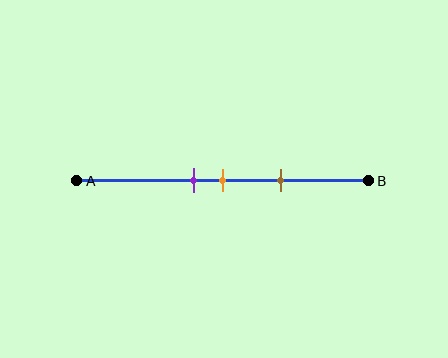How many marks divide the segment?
There are 3 marks dividing the segment.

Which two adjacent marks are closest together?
The purple and orange marks are the closest adjacent pair.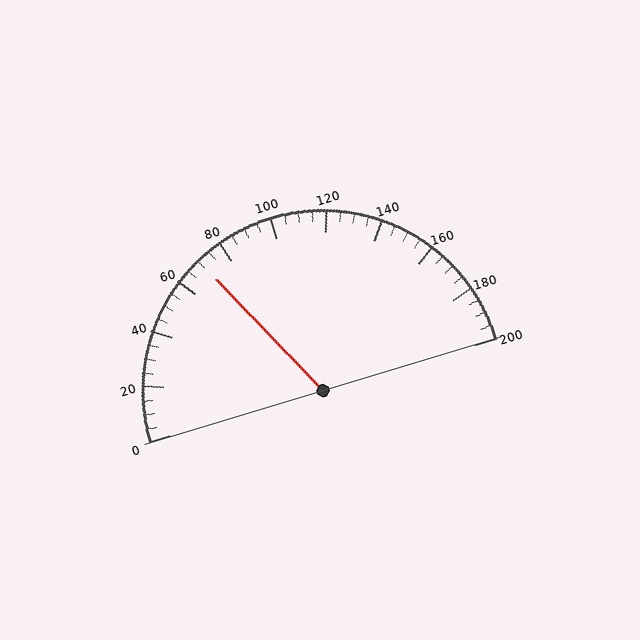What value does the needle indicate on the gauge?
The needle indicates approximately 70.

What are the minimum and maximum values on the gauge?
The gauge ranges from 0 to 200.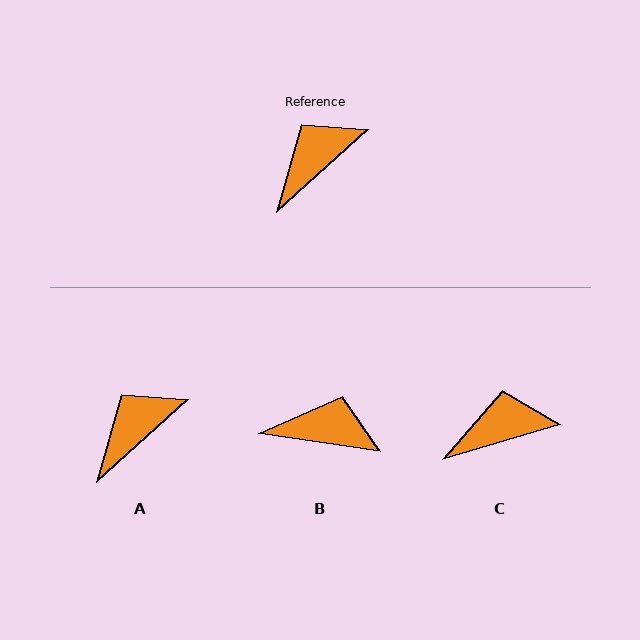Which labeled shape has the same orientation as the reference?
A.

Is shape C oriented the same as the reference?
No, it is off by about 26 degrees.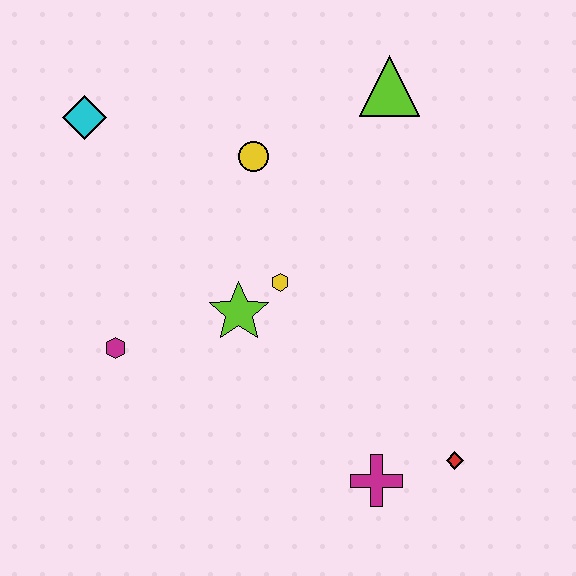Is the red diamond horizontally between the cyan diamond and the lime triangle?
No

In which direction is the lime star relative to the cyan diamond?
The lime star is below the cyan diamond.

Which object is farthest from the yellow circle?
The red diamond is farthest from the yellow circle.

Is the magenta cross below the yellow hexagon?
Yes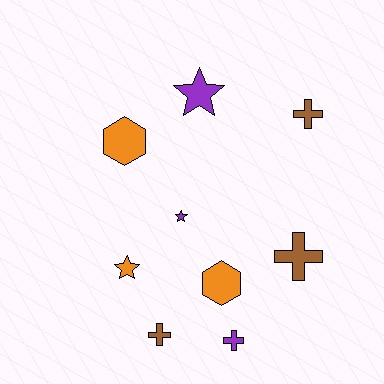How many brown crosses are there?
There are 3 brown crosses.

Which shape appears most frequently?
Cross, with 4 objects.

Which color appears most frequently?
Orange, with 3 objects.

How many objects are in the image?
There are 9 objects.